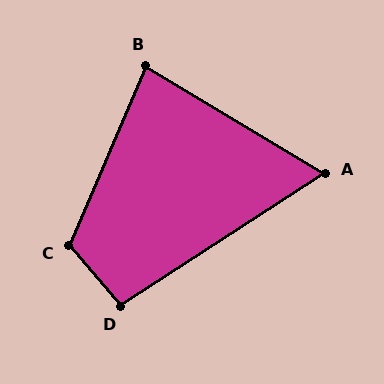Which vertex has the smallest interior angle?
A, at approximately 64 degrees.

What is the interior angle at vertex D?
Approximately 98 degrees (obtuse).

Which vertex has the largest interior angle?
C, at approximately 116 degrees.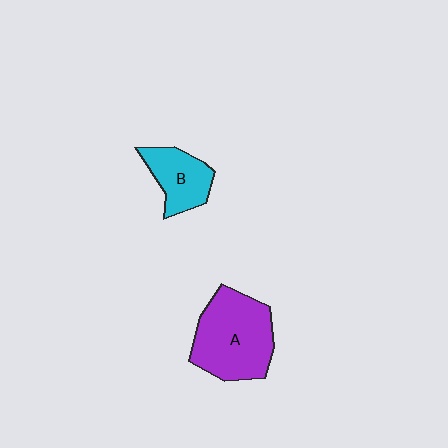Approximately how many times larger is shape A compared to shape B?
Approximately 1.8 times.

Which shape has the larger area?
Shape A (purple).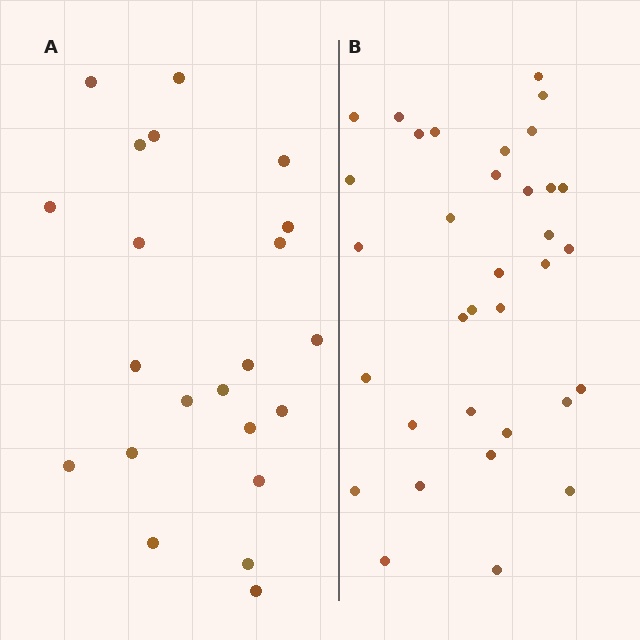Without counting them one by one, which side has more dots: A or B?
Region B (the right region) has more dots.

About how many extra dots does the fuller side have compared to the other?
Region B has roughly 12 or so more dots than region A.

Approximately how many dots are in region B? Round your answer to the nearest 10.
About 30 dots. (The exact count is 34, which rounds to 30.)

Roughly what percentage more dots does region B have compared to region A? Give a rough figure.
About 55% more.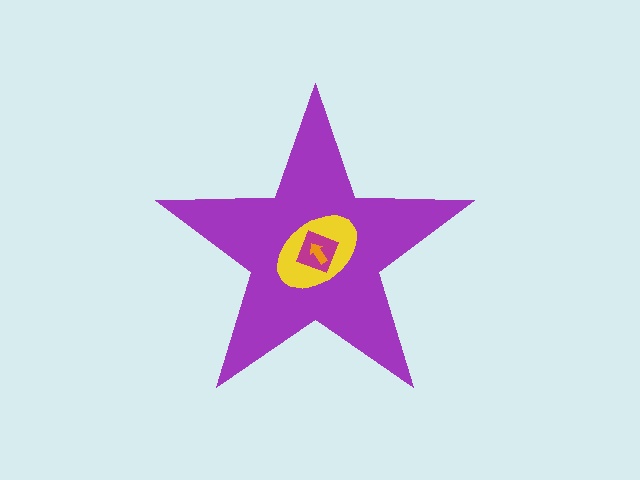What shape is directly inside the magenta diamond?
The orange arrow.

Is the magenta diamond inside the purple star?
Yes.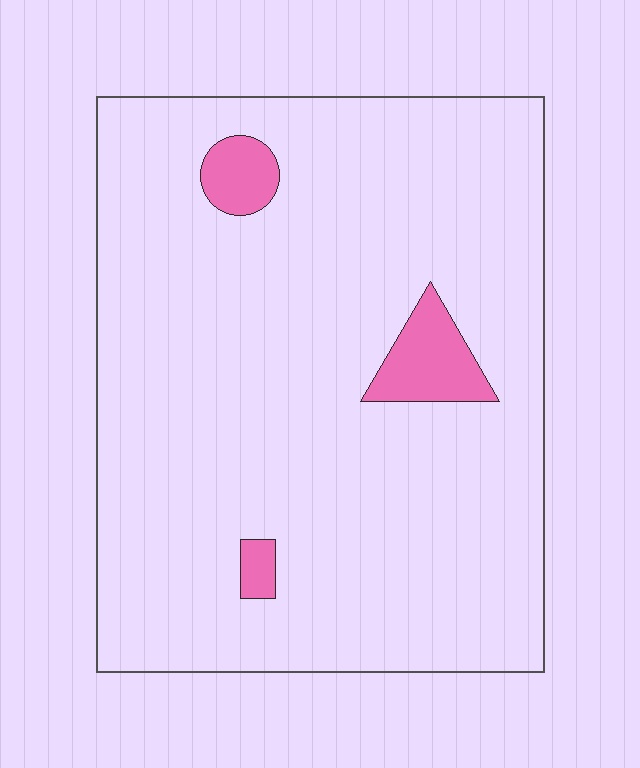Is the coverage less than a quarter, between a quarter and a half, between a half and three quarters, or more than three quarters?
Less than a quarter.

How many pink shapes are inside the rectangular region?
3.